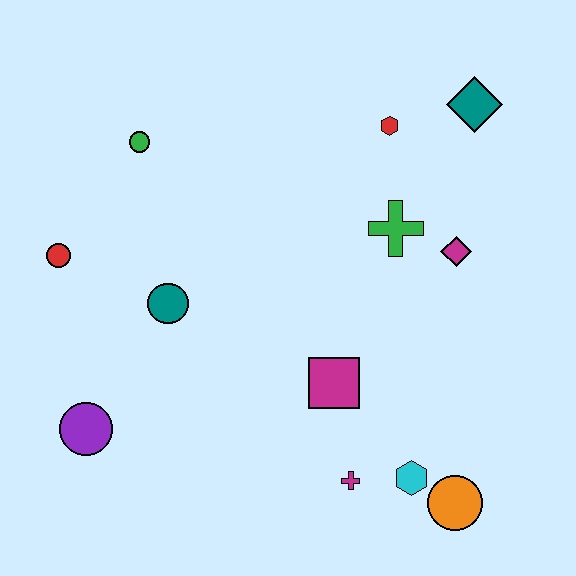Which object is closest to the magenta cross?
The cyan hexagon is closest to the magenta cross.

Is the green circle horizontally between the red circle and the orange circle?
Yes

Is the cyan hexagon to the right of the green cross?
Yes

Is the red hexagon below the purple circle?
No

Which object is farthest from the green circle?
The orange circle is farthest from the green circle.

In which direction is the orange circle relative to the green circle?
The orange circle is below the green circle.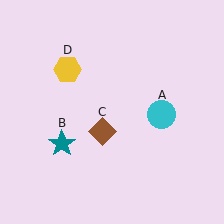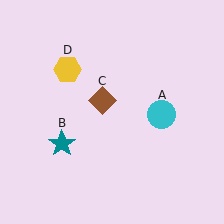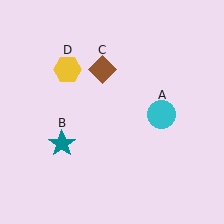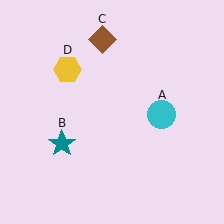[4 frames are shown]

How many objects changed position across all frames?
1 object changed position: brown diamond (object C).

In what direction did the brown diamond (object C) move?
The brown diamond (object C) moved up.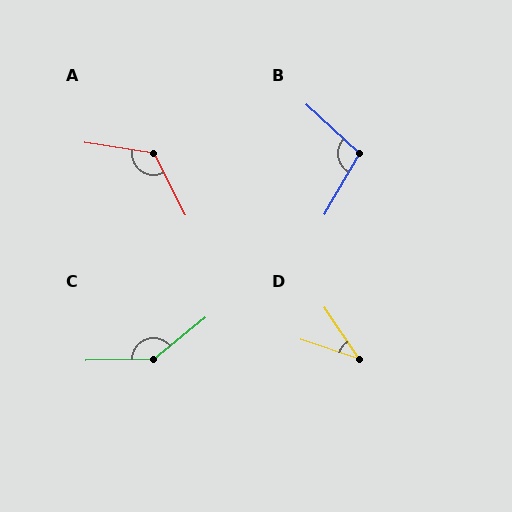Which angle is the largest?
C, at approximately 142 degrees.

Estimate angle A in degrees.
Approximately 126 degrees.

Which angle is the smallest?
D, at approximately 38 degrees.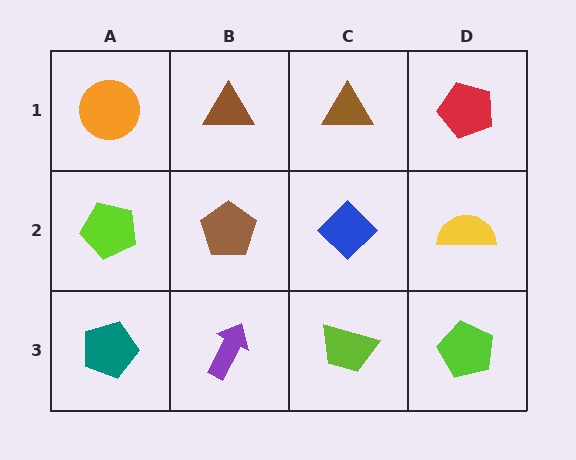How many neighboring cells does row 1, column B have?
3.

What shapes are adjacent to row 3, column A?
A lime pentagon (row 2, column A), a purple arrow (row 3, column B).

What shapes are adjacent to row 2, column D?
A red pentagon (row 1, column D), a lime pentagon (row 3, column D), a blue diamond (row 2, column C).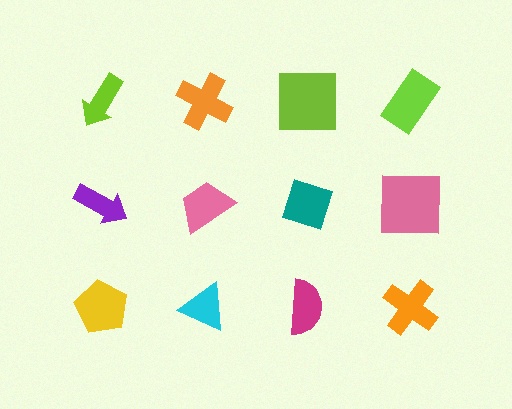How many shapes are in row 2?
4 shapes.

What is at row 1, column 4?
A lime rectangle.